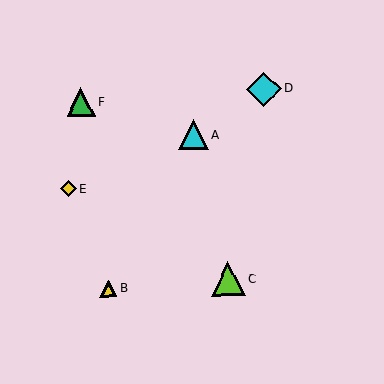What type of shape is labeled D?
Shape D is a cyan diamond.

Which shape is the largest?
The cyan diamond (labeled D) is the largest.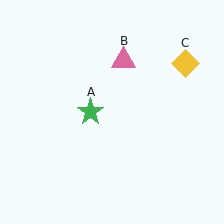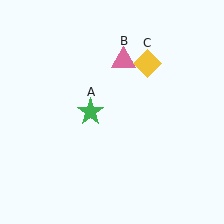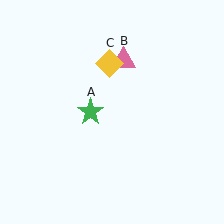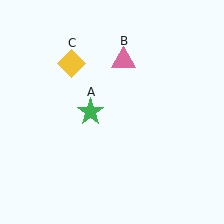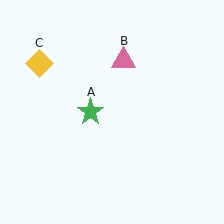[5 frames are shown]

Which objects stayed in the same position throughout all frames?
Green star (object A) and pink triangle (object B) remained stationary.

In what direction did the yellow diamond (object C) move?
The yellow diamond (object C) moved left.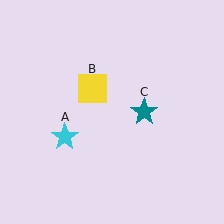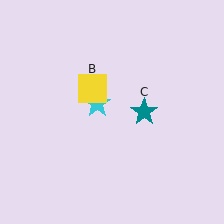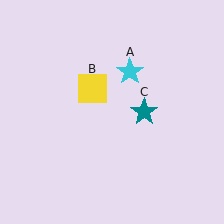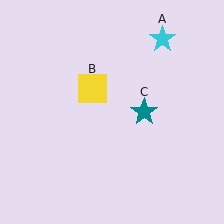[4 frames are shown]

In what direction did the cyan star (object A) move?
The cyan star (object A) moved up and to the right.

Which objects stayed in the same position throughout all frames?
Yellow square (object B) and teal star (object C) remained stationary.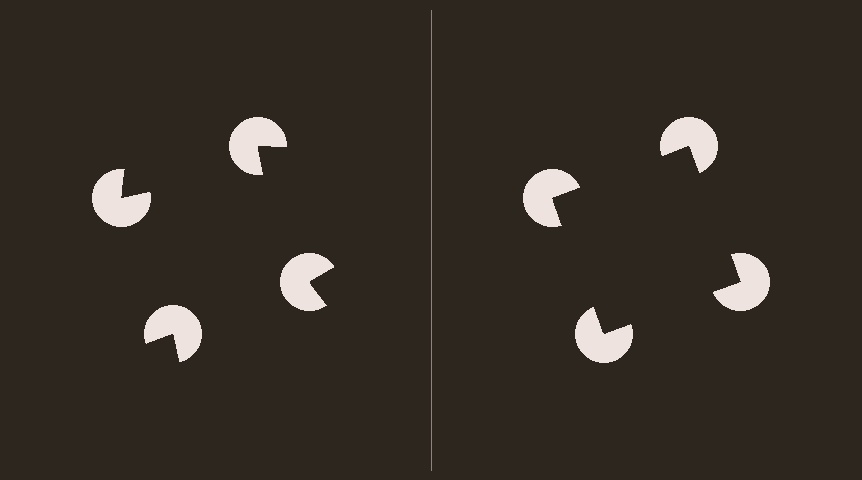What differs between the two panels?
The pac-man discs are positioned identically on both sides; only the wedge orientations differ. On the right they align to a square; on the left they are misaligned.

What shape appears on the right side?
An illusory square.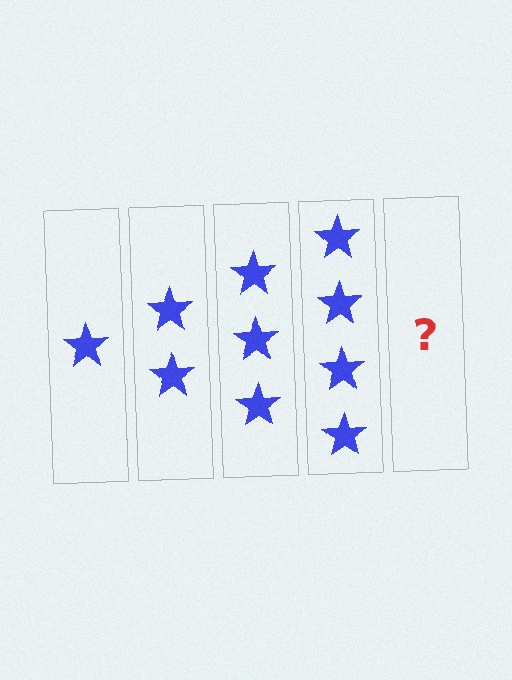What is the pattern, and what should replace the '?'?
The pattern is that each step adds one more star. The '?' should be 5 stars.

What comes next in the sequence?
The next element should be 5 stars.